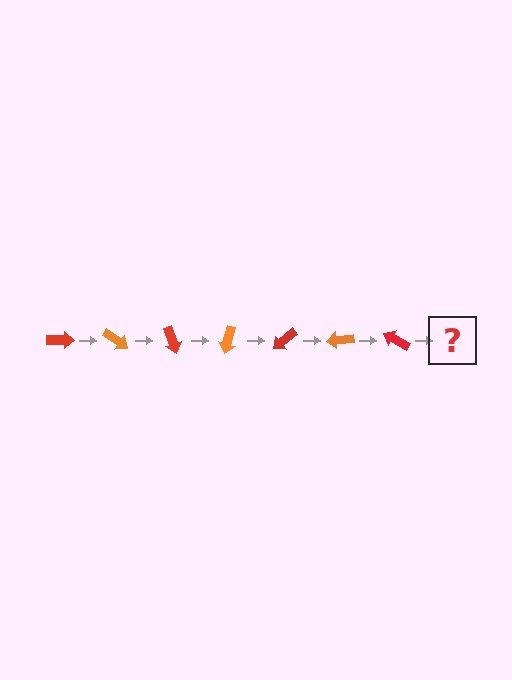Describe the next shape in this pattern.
It should be an orange arrow, rotated 245 degrees from the start.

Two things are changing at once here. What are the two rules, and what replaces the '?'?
The two rules are that it rotates 35 degrees each step and the color cycles through red and orange. The '?' should be an orange arrow, rotated 245 degrees from the start.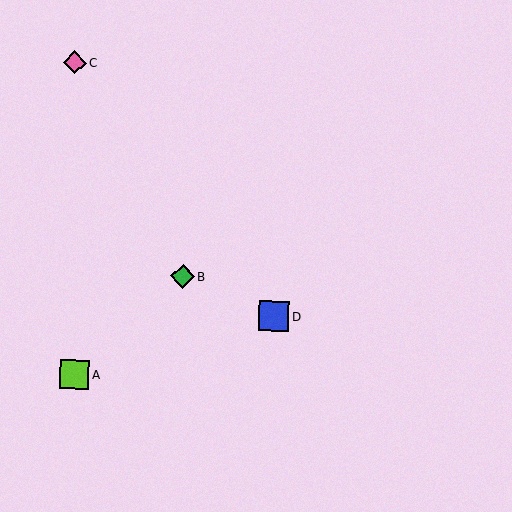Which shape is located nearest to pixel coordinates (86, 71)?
The pink diamond (labeled C) at (75, 62) is nearest to that location.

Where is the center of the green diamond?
The center of the green diamond is at (183, 276).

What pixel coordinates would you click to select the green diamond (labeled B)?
Click at (183, 276) to select the green diamond B.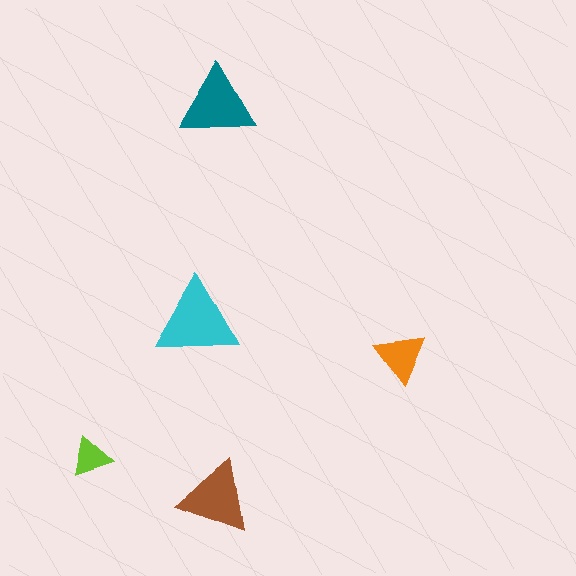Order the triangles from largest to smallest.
the cyan one, the teal one, the brown one, the orange one, the lime one.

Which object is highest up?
The teal triangle is topmost.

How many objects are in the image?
There are 5 objects in the image.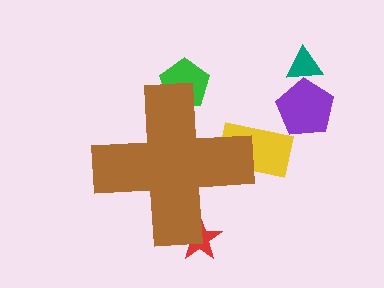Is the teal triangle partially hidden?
No, the teal triangle is fully visible.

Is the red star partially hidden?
Yes, the red star is partially hidden behind the brown cross.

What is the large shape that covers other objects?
A brown cross.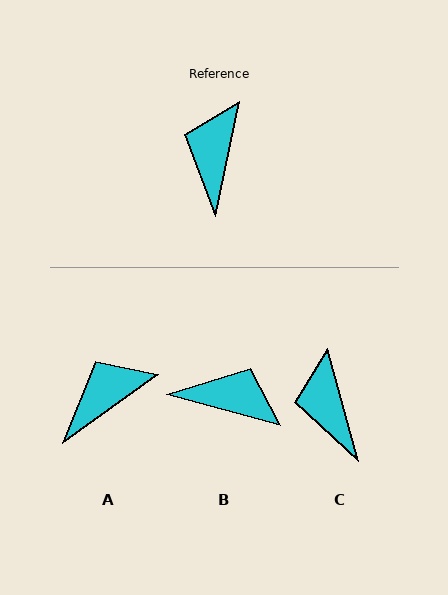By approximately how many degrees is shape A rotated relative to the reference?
Approximately 43 degrees clockwise.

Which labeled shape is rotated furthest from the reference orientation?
B, about 94 degrees away.